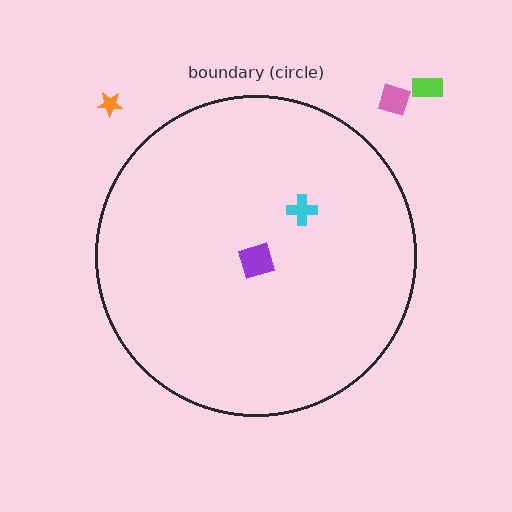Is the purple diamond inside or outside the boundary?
Inside.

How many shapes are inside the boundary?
2 inside, 3 outside.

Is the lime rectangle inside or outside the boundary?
Outside.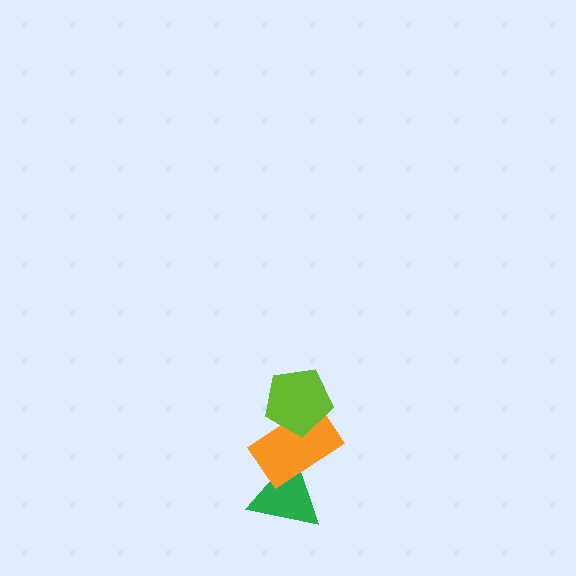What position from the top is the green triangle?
The green triangle is 3rd from the top.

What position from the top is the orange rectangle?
The orange rectangle is 2nd from the top.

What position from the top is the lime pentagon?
The lime pentagon is 1st from the top.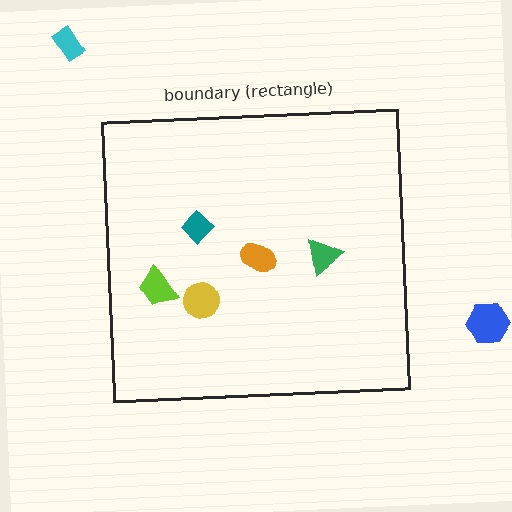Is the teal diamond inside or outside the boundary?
Inside.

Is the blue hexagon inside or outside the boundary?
Outside.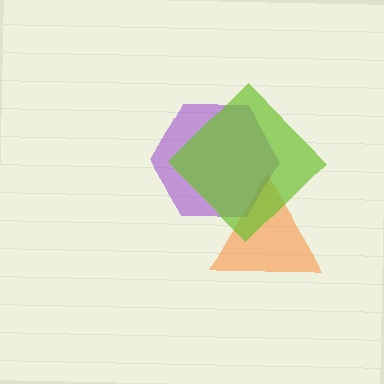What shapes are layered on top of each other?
The layered shapes are: an orange triangle, a purple hexagon, a lime diamond.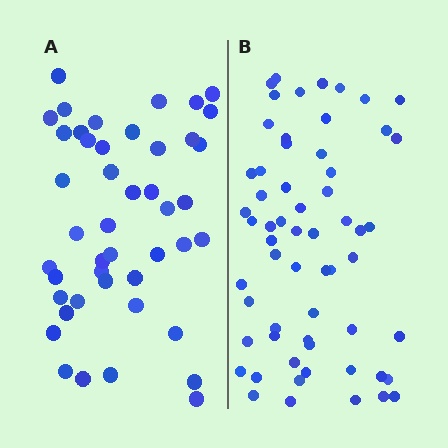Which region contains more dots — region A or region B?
Region B (the right region) has more dots.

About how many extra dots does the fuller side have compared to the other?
Region B has approximately 15 more dots than region A.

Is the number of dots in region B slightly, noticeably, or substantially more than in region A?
Region B has noticeably more, but not dramatically so. The ratio is roughly 1.3 to 1.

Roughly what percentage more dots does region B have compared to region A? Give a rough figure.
About 35% more.